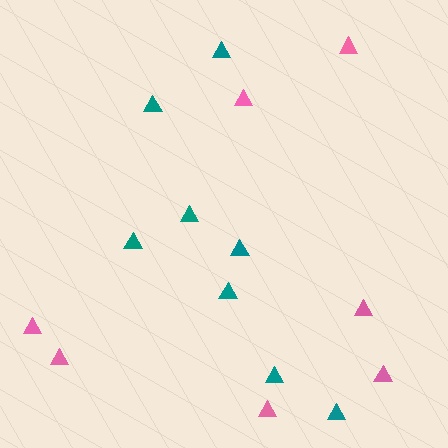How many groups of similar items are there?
There are 2 groups: one group of pink triangles (7) and one group of teal triangles (8).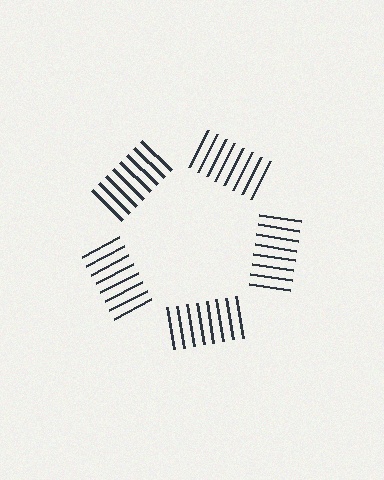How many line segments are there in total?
40 — 8 along each of the 5 edges.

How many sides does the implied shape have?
5 sides — the line-ends trace a pentagon.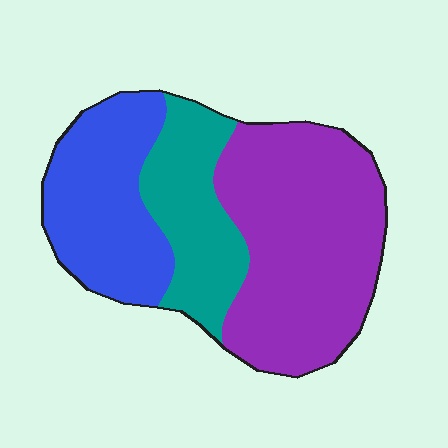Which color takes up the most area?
Purple, at roughly 50%.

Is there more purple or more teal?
Purple.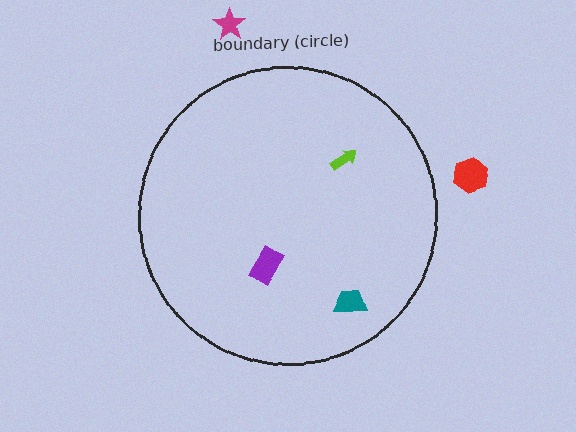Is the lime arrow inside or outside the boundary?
Inside.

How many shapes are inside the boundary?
3 inside, 2 outside.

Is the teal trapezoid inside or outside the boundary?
Inside.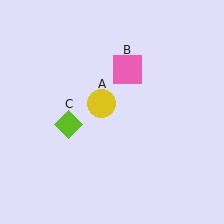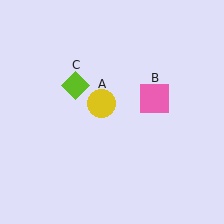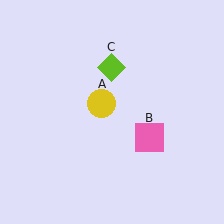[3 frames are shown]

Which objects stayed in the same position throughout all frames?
Yellow circle (object A) remained stationary.